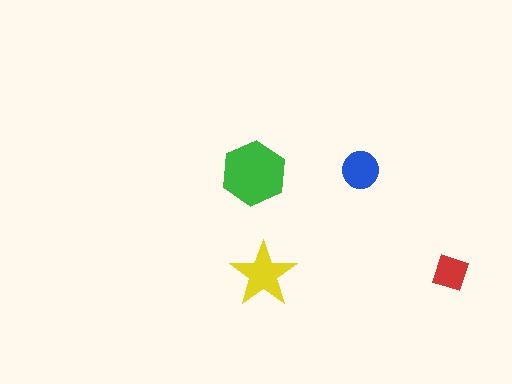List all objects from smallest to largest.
The red square, the blue circle, the yellow star, the green hexagon.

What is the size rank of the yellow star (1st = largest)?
2nd.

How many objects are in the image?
There are 4 objects in the image.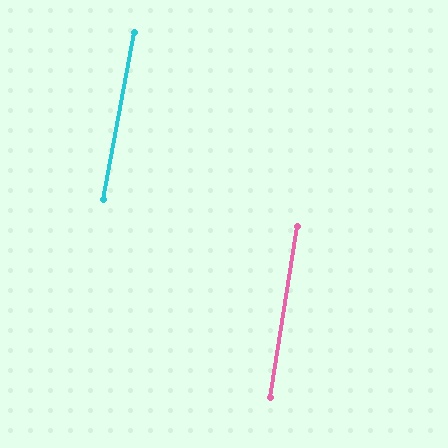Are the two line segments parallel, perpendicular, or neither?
Parallel — their directions differ by only 1.4°.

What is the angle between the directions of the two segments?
Approximately 1 degree.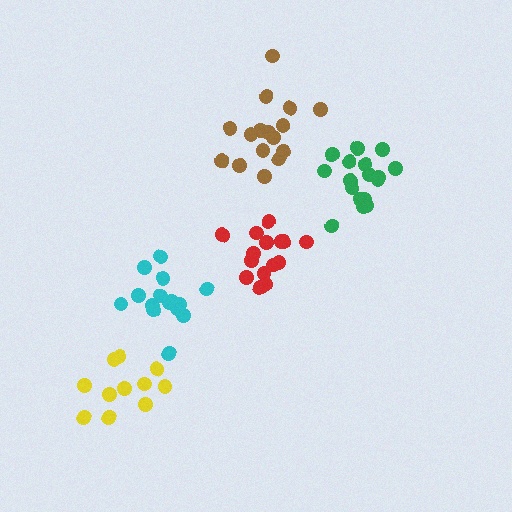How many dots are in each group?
Group 1: 16 dots, Group 2: 11 dots, Group 3: 15 dots, Group 4: 17 dots, Group 5: 16 dots (75 total).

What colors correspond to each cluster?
The clusters are colored: red, yellow, cyan, green, brown.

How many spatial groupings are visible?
There are 5 spatial groupings.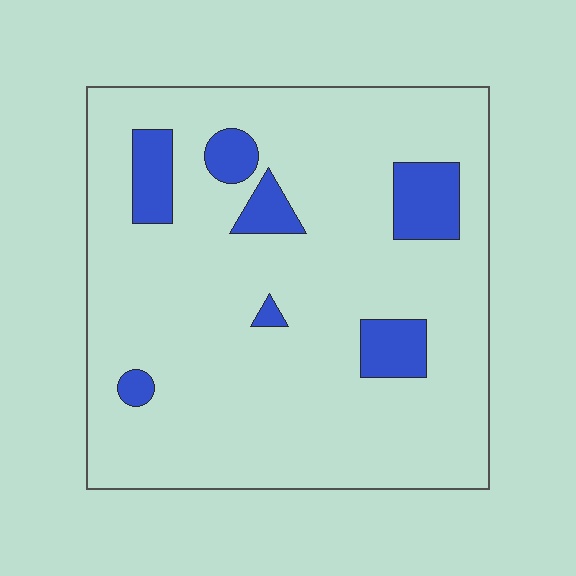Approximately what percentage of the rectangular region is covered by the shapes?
Approximately 10%.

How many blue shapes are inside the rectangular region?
7.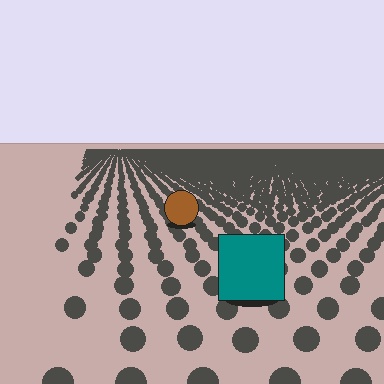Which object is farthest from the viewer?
The brown circle is farthest from the viewer. It appears smaller and the ground texture around it is denser.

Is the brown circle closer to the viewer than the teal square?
No. The teal square is closer — you can tell from the texture gradient: the ground texture is coarser near it.